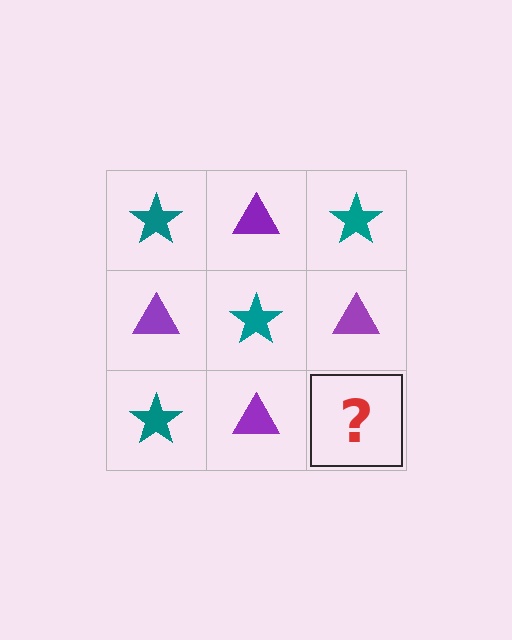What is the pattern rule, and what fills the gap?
The rule is that it alternates teal star and purple triangle in a checkerboard pattern. The gap should be filled with a teal star.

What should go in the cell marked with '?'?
The missing cell should contain a teal star.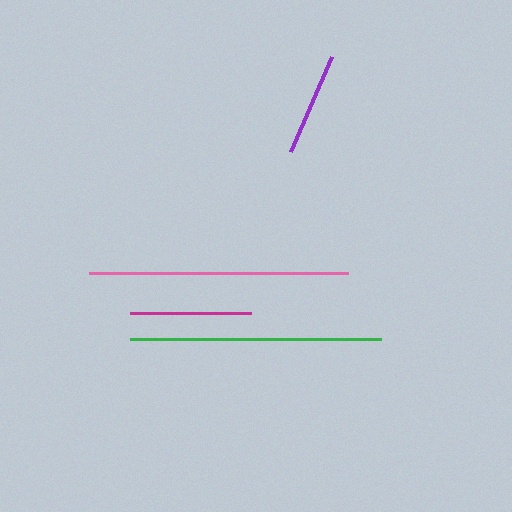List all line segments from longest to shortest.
From longest to shortest: pink, green, magenta, purple.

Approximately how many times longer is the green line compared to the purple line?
The green line is approximately 2.4 times the length of the purple line.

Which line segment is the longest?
The pink line is the longest at approximately 259 pixels.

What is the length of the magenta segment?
The magenta segment is approximately 120 pixels long.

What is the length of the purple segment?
The purple segment is approximately 104 pixels long.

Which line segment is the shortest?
The purple line is the shortest at approximately 104 pixels.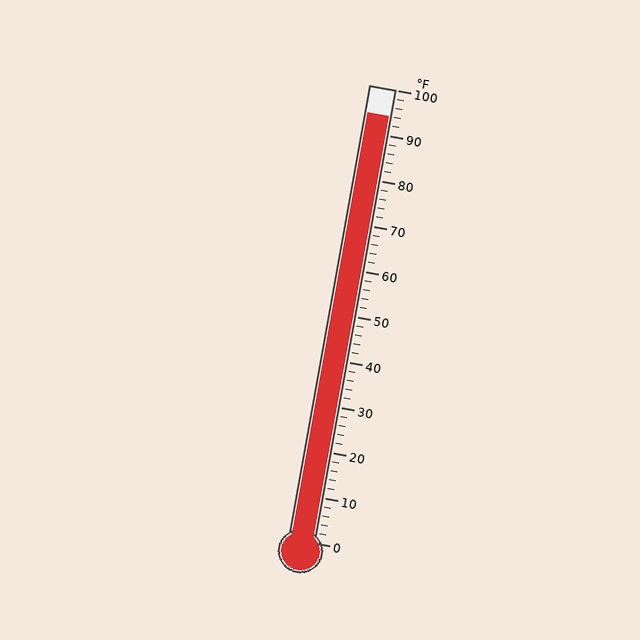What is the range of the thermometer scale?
The thermometer scale ranges from 0°F to 100°F.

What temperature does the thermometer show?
The thermometer shows approximately 94°F.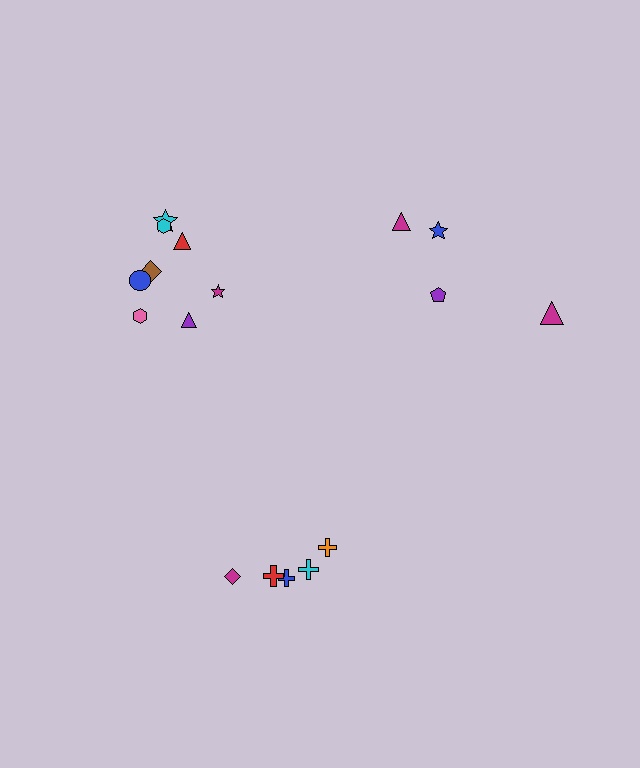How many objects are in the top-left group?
There are 8 objects.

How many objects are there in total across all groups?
There are 17 objects.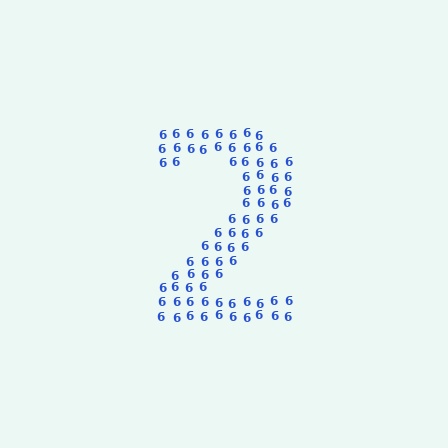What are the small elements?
The small elements are digit 6's.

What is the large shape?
The large shape is the digit 2.